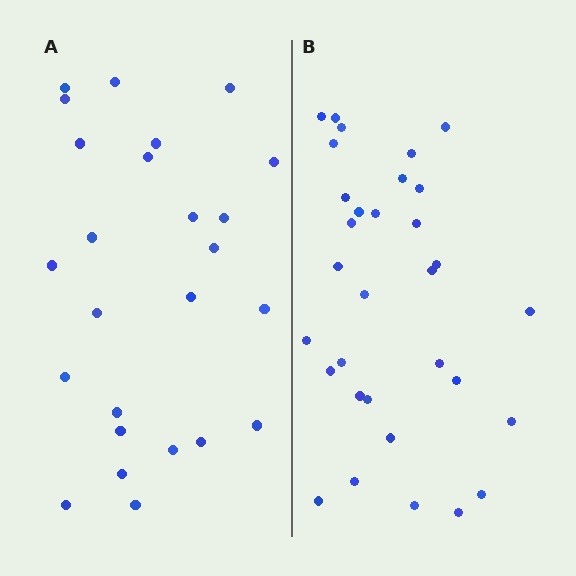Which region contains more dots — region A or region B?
Region B (the right region) has more dots.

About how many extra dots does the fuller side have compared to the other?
Region B has roughly 8 or so more dots than region A.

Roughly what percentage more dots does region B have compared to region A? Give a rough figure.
About 30% more.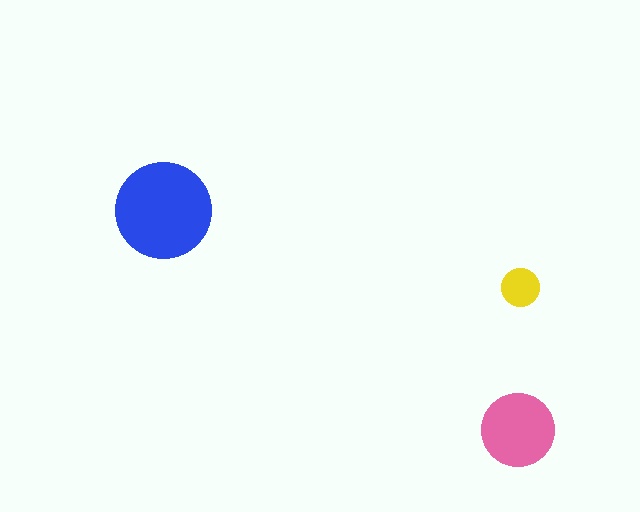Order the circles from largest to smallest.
the blue one, the pink one, the yellow one.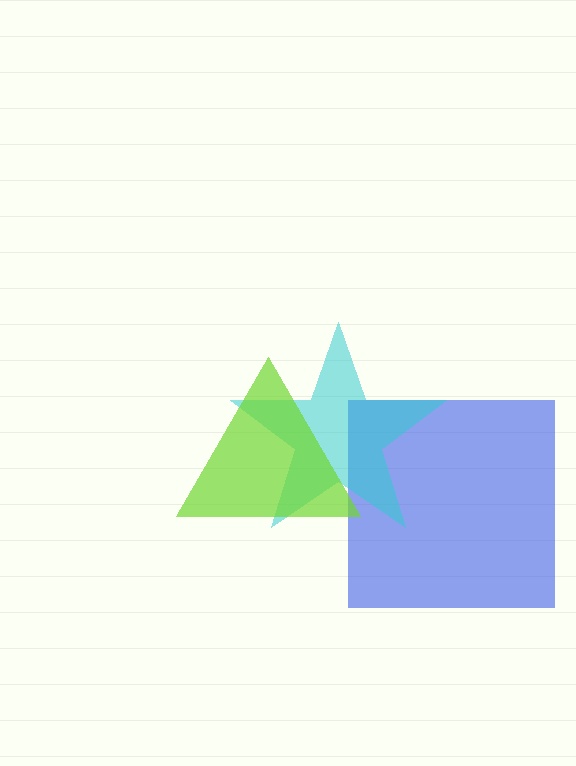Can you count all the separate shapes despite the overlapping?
Yes, there are 3 separate shapes.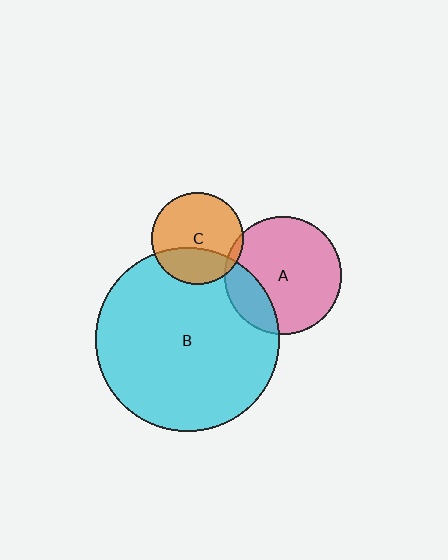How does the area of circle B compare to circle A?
Approximately 2.4 times.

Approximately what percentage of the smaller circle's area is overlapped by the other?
Approximately 5%.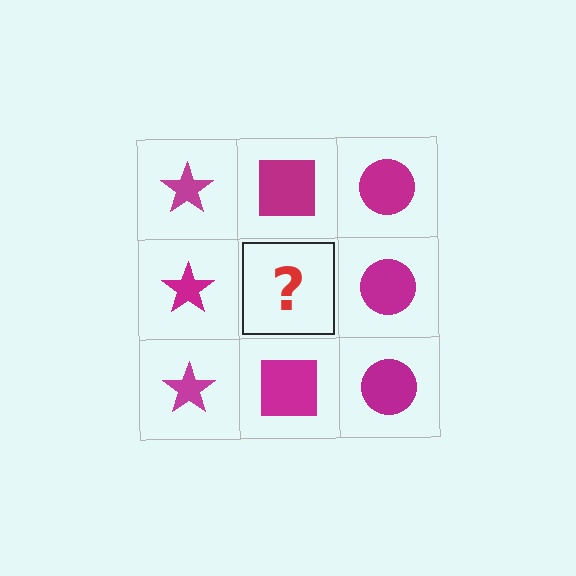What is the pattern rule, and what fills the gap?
The rule is that each column has a consistent shape. The gap should be filled with a magenta square.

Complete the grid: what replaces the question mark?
The question mark should be replaced with a magenta square.